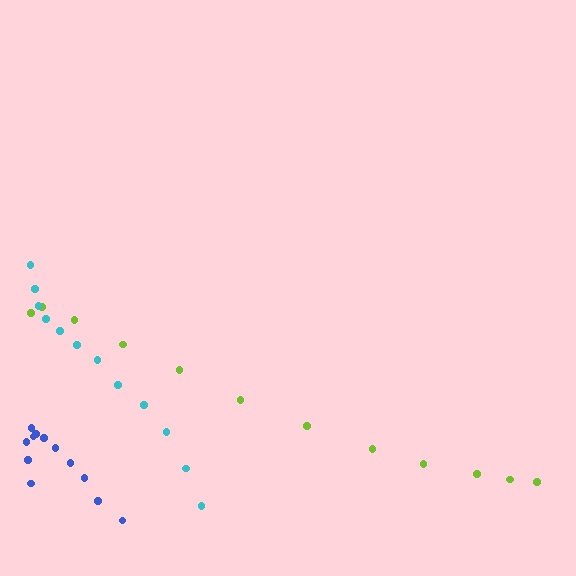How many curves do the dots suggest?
There are 3 distinct paths.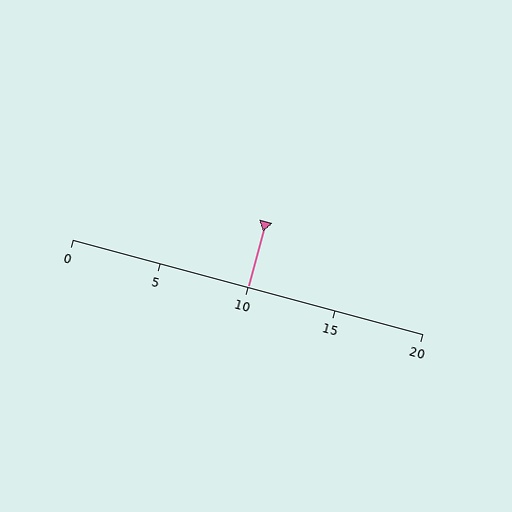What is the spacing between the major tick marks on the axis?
The major ticks are spaced 5 apart.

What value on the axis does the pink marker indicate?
The marker indicates approximately 10.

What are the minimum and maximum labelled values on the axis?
The axis runs from 0 to 20.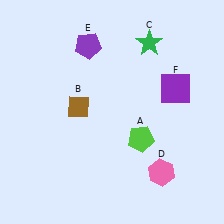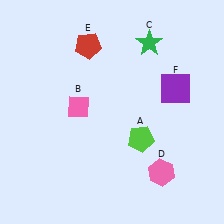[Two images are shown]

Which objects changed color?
B changed from brown to pink. E changed from purple to red.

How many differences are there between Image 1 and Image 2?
There are 2 differences between the two images.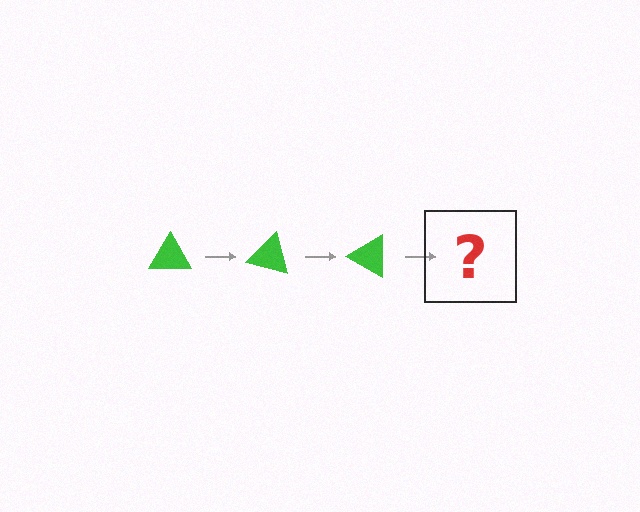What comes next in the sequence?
The next element should be a green triangle rotated 45 degrees.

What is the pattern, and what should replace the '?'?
The pattern is that the triangle rotates 15 degrees each step. The '?' should be a green triangle rotated 45 degrees.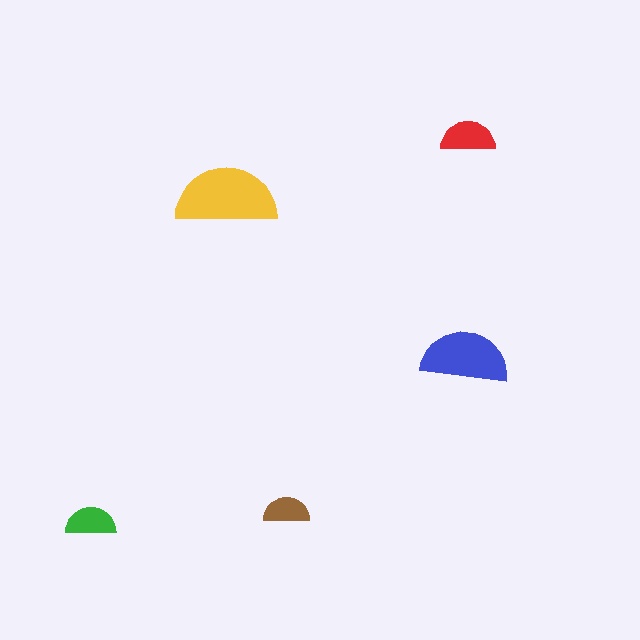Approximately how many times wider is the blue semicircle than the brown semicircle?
About 2 times wider.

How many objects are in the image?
There are 5 objects in the image.